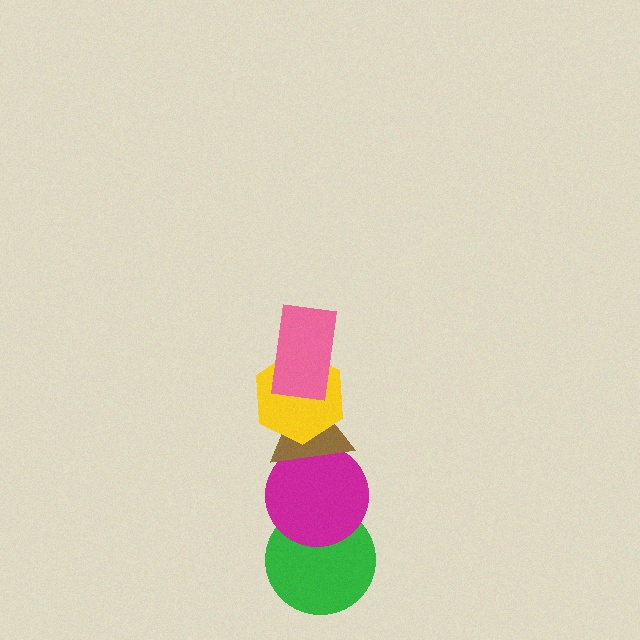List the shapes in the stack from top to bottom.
From top to bottom: the pink rectangle, the yellow hexagon, the brown triangle, the magenta circle, the green circle.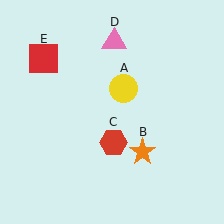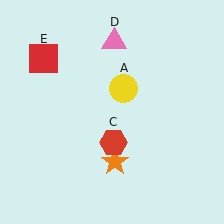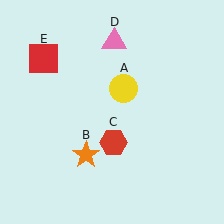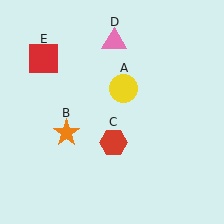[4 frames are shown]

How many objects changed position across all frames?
1 object changed position: orange star (object B).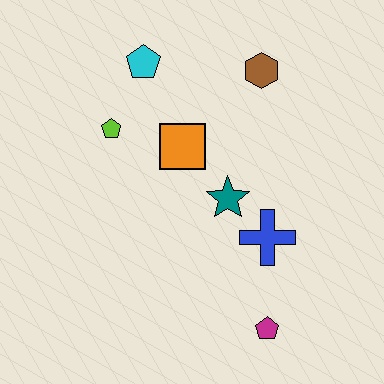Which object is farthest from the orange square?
The magenta pentagon is farthest from the orange square.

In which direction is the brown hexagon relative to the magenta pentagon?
The brown hexagon is above the magenta pentagon.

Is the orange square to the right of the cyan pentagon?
Yes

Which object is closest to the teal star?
The blue cross is closest to the teal star.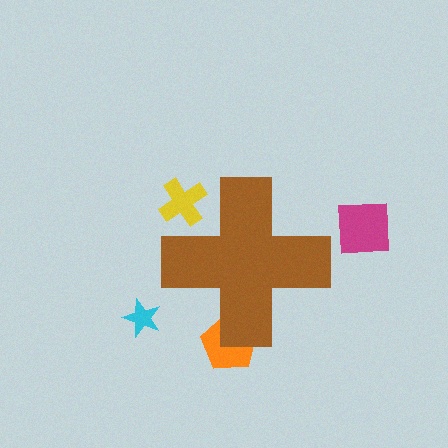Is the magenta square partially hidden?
No, the magenta square is fully visible.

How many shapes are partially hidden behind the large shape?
2 shapes are partially hidden.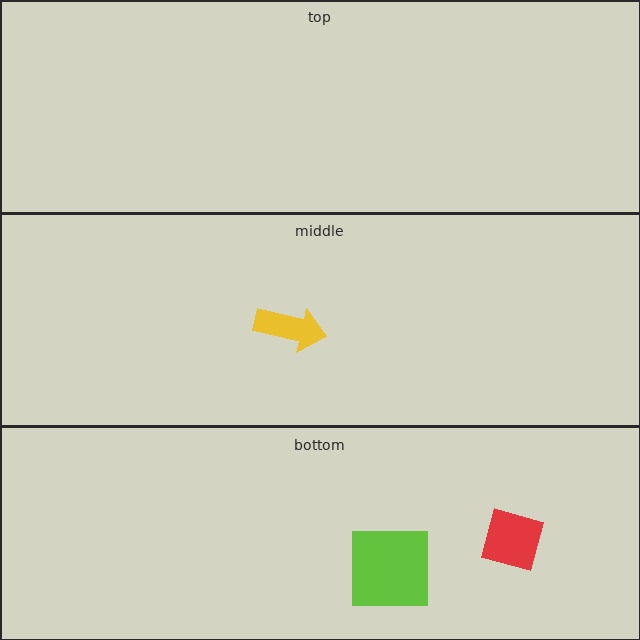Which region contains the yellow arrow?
The middle region.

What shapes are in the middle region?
The yellow arrow.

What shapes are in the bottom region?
The red diamond, the lime square.